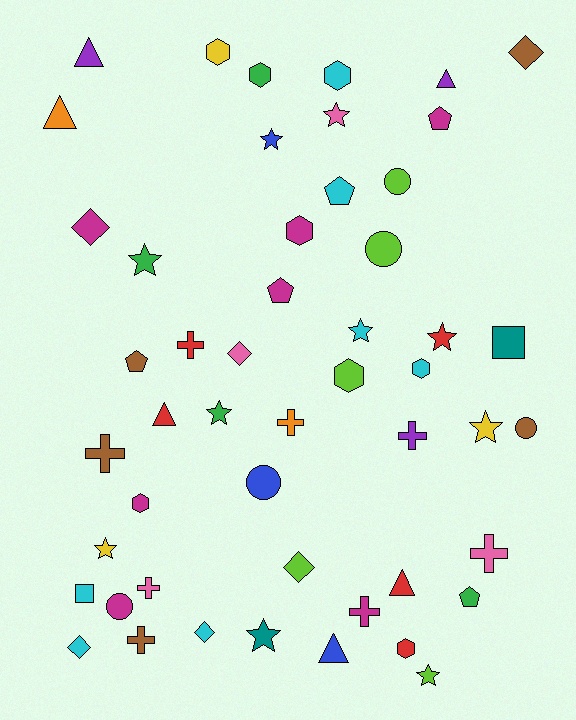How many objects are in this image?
There are 50 objects.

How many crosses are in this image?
There are 8 crosses.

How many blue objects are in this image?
There are 3 blue objects.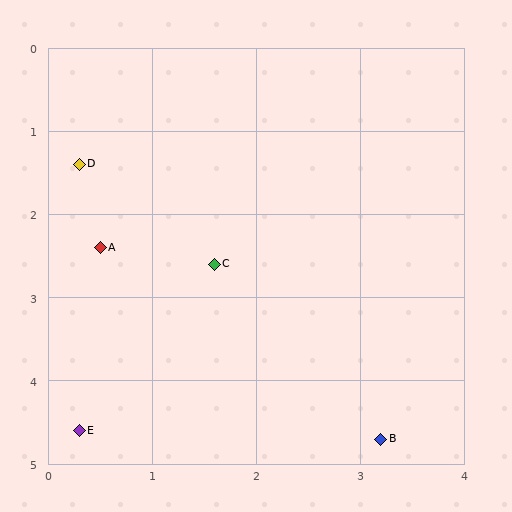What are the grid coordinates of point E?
Point E is at approximately (0.3, 4.6).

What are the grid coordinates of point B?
Point B is at approximately (3.2, 4.7).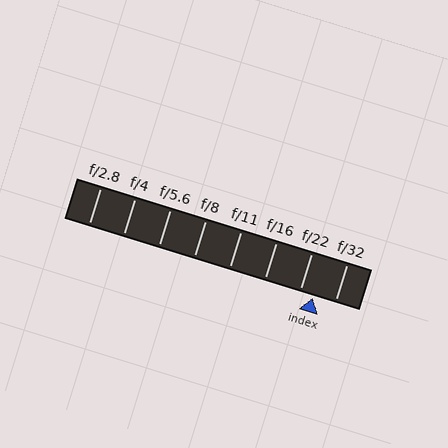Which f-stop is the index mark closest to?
The index mark is closest to f/22.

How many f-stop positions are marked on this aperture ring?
There are 8 f-stop positions marked.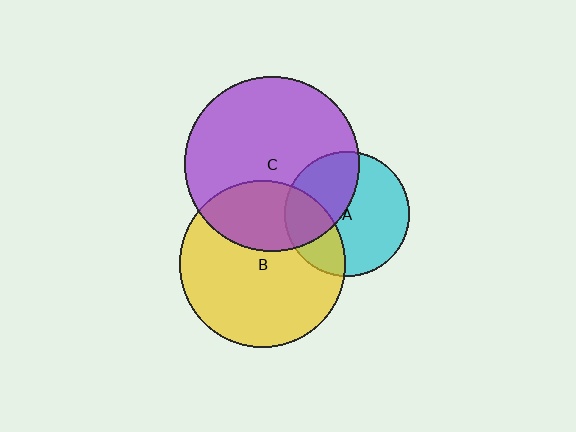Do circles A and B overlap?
Yes.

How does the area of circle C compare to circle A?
Approximately 1.9 times.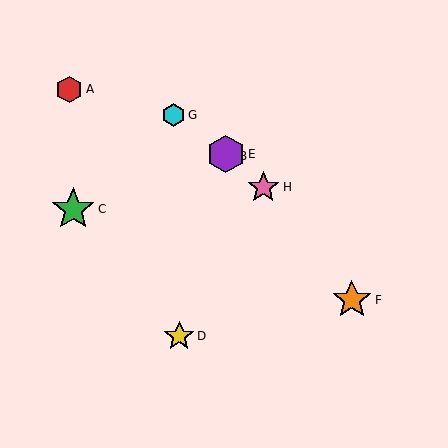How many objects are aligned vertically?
2 objects (B, E) are aligned vertically.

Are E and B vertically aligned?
Yes, both are at x≈226.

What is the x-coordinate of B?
Object B is at x≈226.